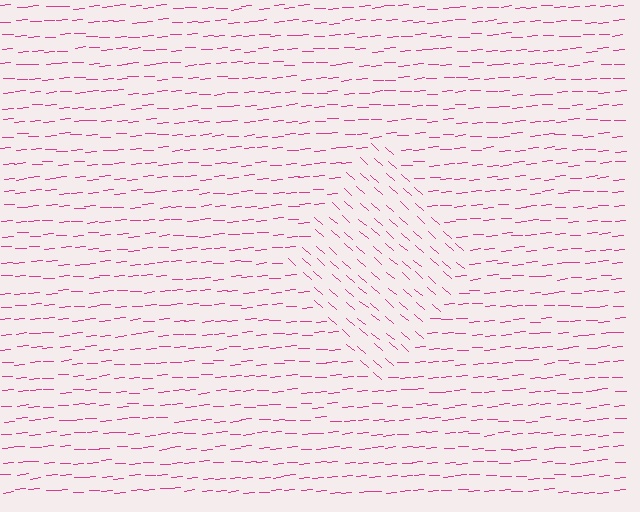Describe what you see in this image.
The image is filled with small magenta line segments. A diamond region in the image has lines oriented differently from the surrounding lines, creating a visible texture boundary.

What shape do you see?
I see a diamond.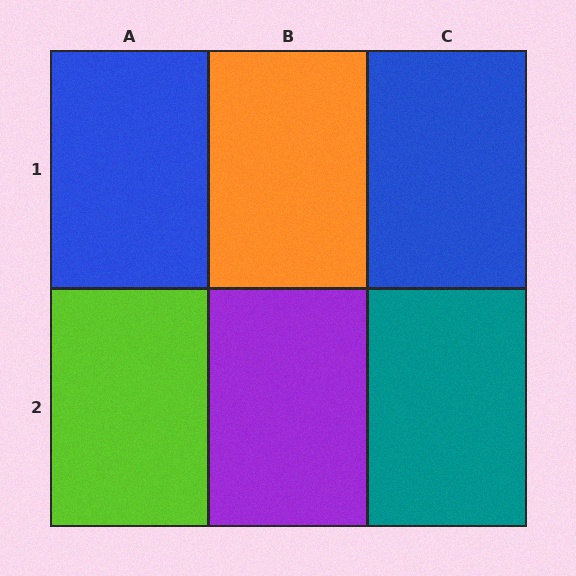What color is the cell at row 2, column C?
Teal.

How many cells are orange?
1 cell is orange.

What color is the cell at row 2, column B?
Purple.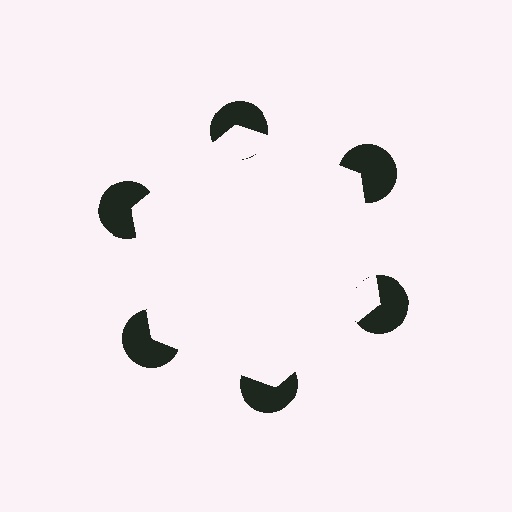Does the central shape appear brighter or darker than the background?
It typically appears slightly brighter than the background, even though no actual brightness change is drawn.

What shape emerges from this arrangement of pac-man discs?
An illusory hexagon — its edges are inferred from the aligned wedge cuts in the pac-man discs, not physically drawn.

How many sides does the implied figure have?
6 sides.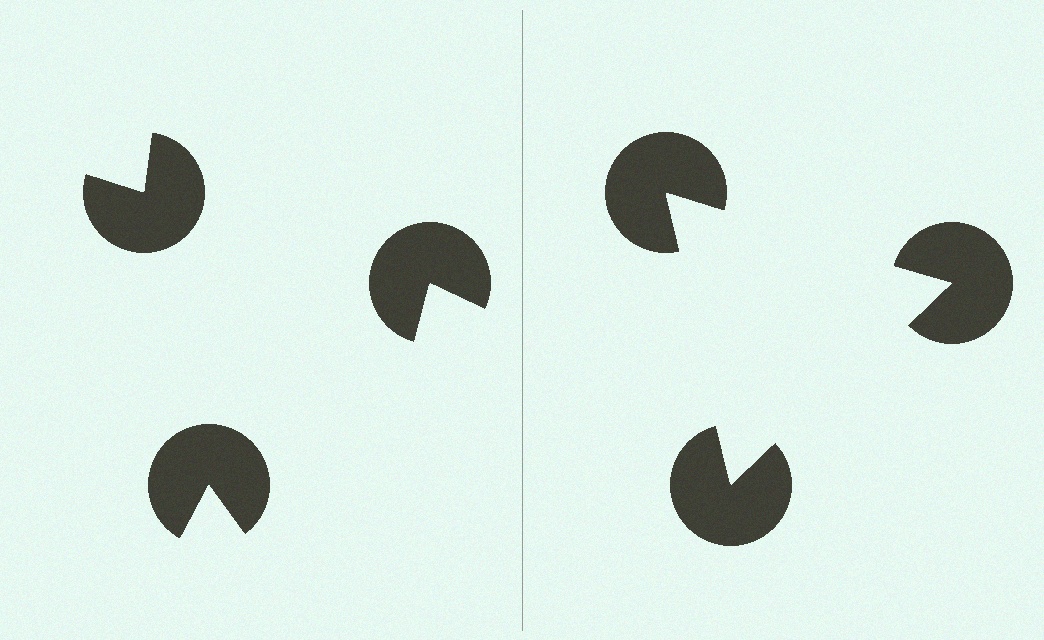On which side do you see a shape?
An illusory triangle appears on the right side. On the left side the wedge cuts are rotated, so no coherent shape forms.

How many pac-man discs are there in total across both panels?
6 — 3 on each side.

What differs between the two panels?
The pac-man discs are positioned identically on both sides; only the wedge orientations differ. On the right they align to a triangle; on the left they are misaligned.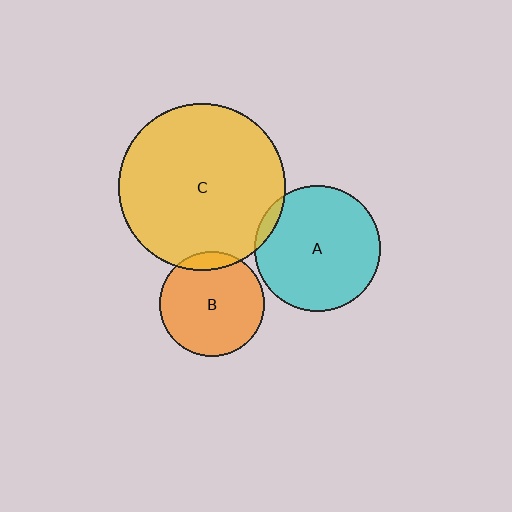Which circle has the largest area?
Circle C (yellow).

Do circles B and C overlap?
Yes.